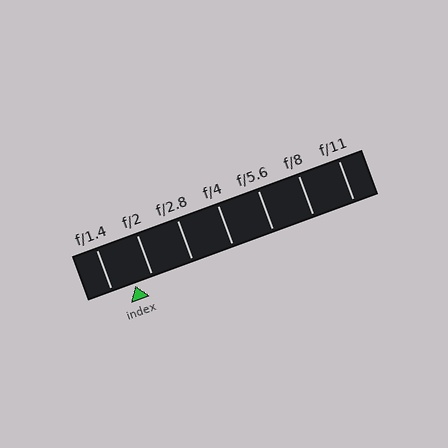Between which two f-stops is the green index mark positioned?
The index mark is between f/1.4 and f/2.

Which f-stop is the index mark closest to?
The index mark is closest to f/2.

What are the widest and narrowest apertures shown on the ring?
The widest aperture shown is f/1.4 and the narrowest is f/11.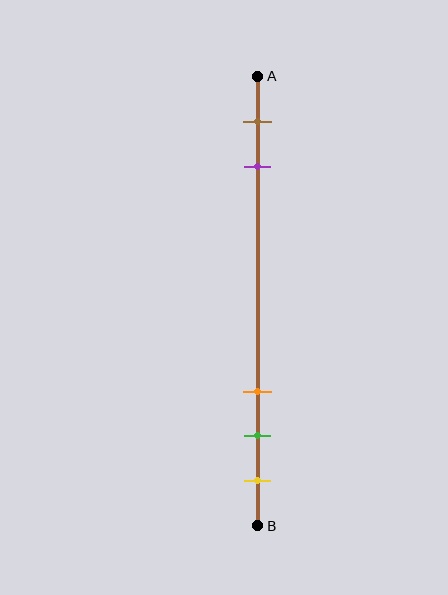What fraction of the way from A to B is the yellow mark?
The yellow mark is approximately 90% (0.9) of the way from A to B.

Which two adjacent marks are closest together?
The green and yellow marks are the closest adjacent pair.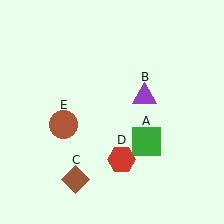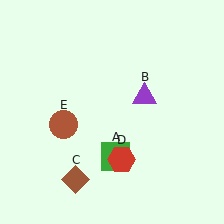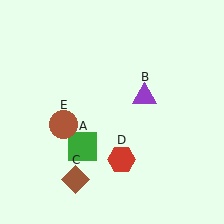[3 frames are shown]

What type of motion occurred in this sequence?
The green square (object A) rotated clockwise around the center of the scene.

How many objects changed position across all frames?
1 object changed position: green square (object A).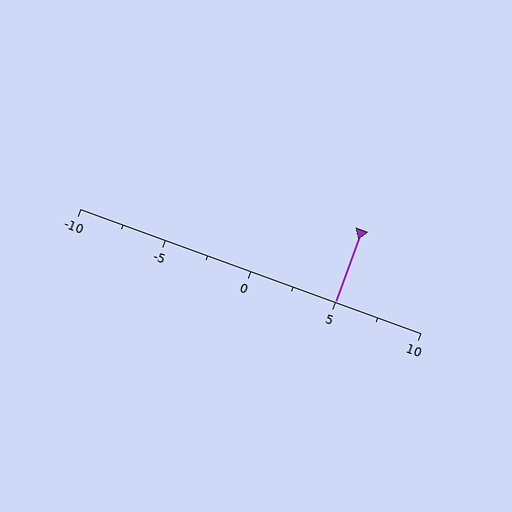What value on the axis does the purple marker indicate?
The marker indicates approximately 5.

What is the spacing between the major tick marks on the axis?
The major ticks are spaced 5 apart.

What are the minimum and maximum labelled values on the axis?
The axis runs from -10 to 10.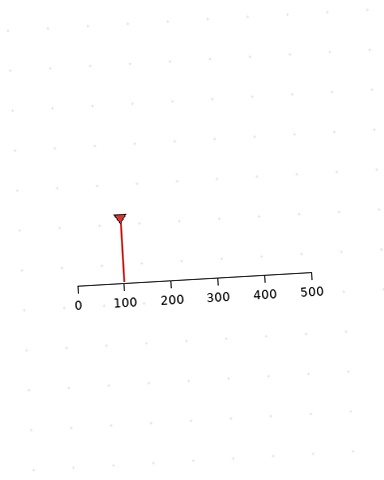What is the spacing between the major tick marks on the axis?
The major ticks are spaced 100 apart.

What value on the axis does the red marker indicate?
The marker indicates approximately 100.